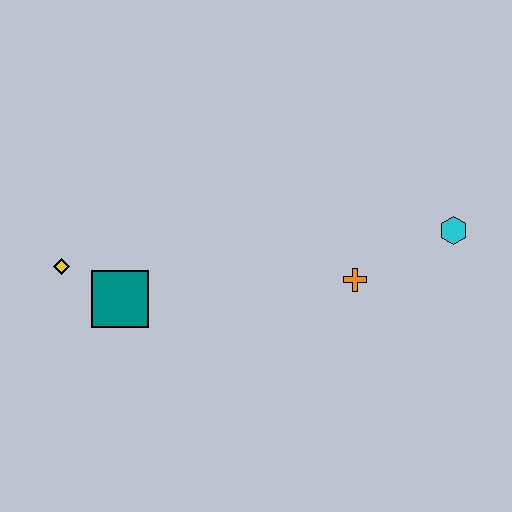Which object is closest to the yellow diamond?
The teal square is closest to the yellow diamond.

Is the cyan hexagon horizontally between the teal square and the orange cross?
No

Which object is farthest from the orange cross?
The yellow diamond is farthest from the orange cross.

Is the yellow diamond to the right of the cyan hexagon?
No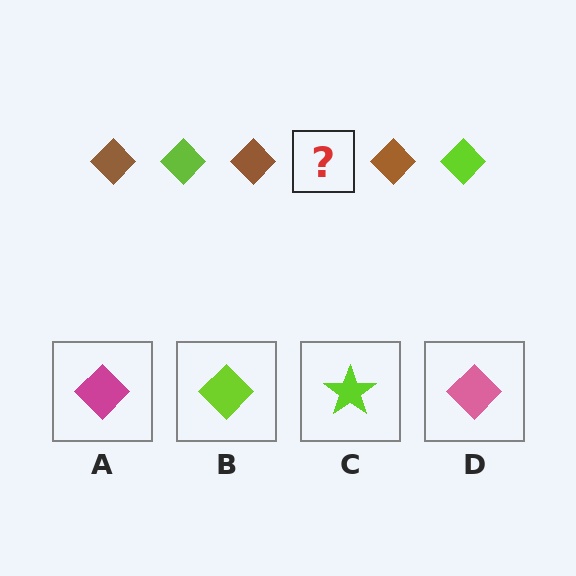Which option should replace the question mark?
Option B.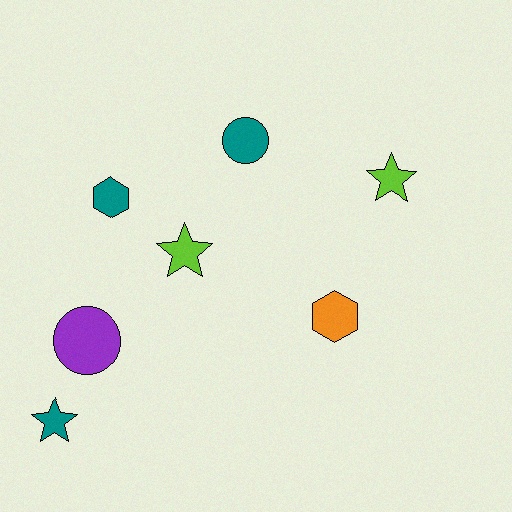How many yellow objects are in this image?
There are no yellow objects.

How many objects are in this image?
There are 7 objects.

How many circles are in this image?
There are 2 circles.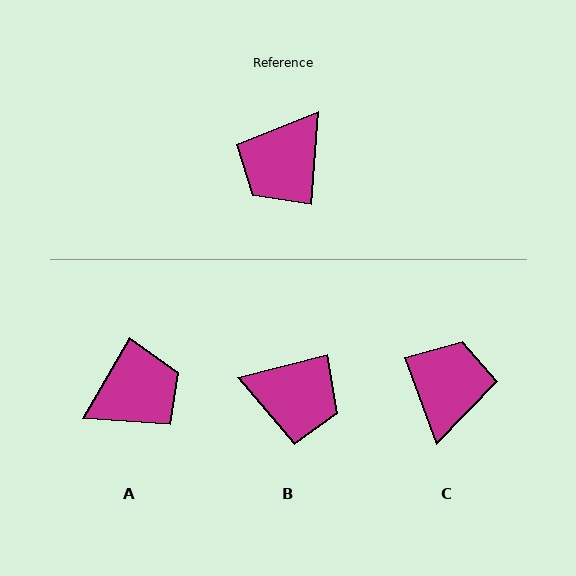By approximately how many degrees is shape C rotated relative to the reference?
Approximately 156 degrees clockwise.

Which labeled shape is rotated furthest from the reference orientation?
C, about 156 degrees away.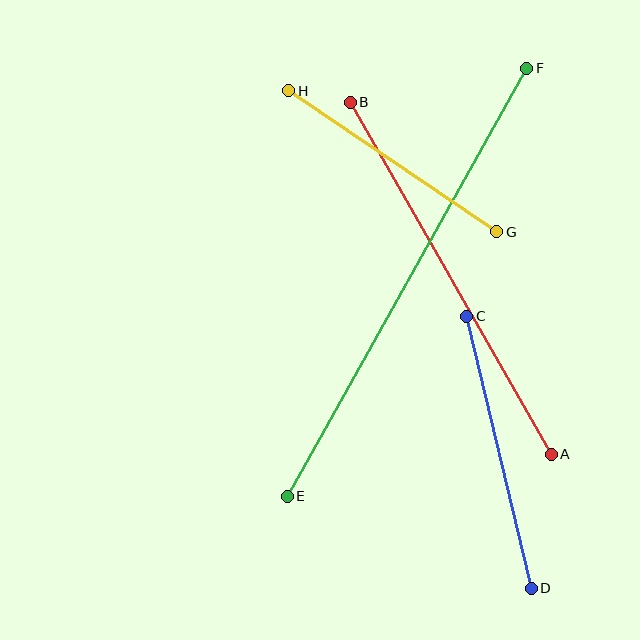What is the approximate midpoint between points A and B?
The midpoint is at approximately (451, 278) pixels.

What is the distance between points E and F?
The distance is approximately 491 pixels.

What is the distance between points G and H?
The distance is approximately 251 pixels.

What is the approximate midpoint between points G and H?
The midpoint is at approximately (393, 161) pixels.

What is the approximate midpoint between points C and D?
The midpoint is at approximately (499, 452) pixels.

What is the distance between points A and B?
The distance is approximately 405 pixels.